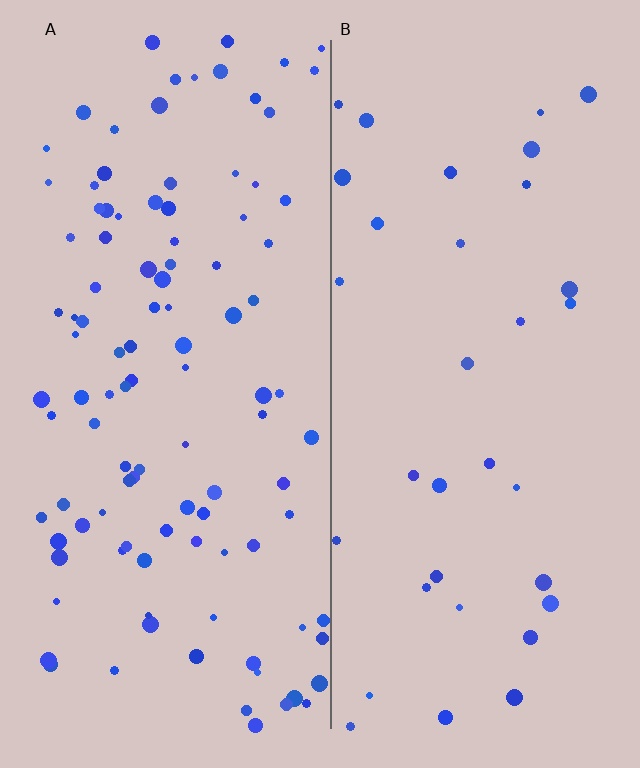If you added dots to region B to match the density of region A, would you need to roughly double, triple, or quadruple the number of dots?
Approximately triple.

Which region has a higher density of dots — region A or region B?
A (the left).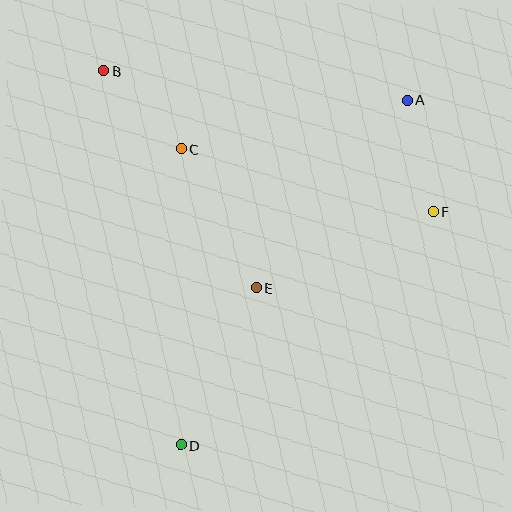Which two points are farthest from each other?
Points A and D are farthest from each other.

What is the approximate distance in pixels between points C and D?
The distance between C and D is approximately 296 pixels.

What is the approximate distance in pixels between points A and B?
The distance between A and B is approximately 305 pixels.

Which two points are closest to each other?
Points B and C are closest to each other.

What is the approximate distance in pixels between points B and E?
The distance between B and E is approximately 265 pixels.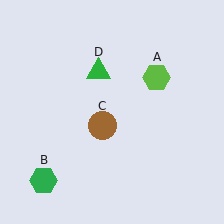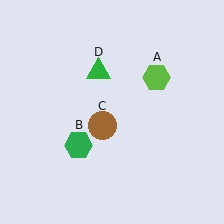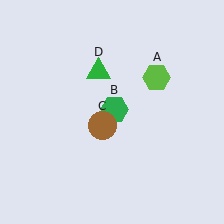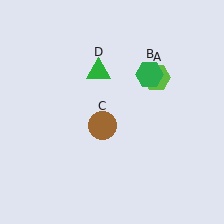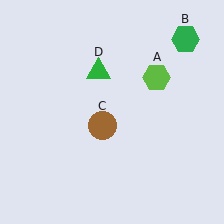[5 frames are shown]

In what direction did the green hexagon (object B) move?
The green hexagon (object B) moved up and to the right.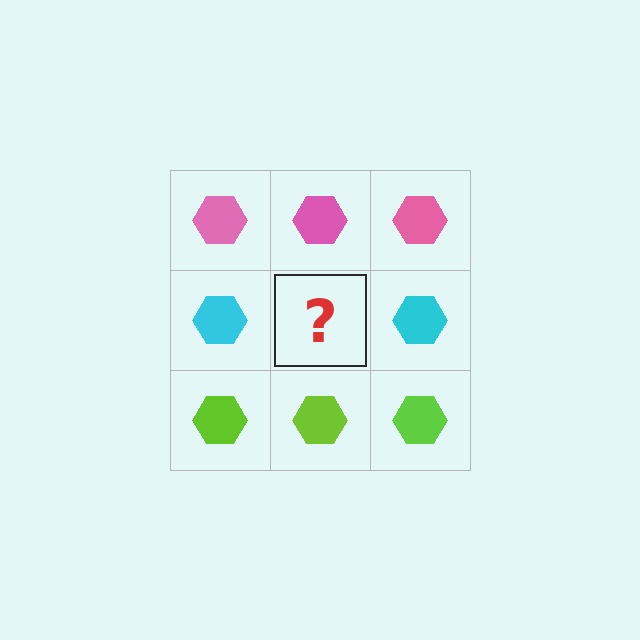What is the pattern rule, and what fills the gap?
The rule is that each row has a consistent color. The gap should be filled with a cyan hexagon.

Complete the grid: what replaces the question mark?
The question mark should be replaced with a cyan hexagon.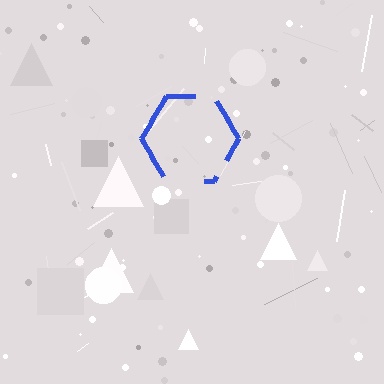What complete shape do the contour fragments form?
The contour fragments form a hexagon.